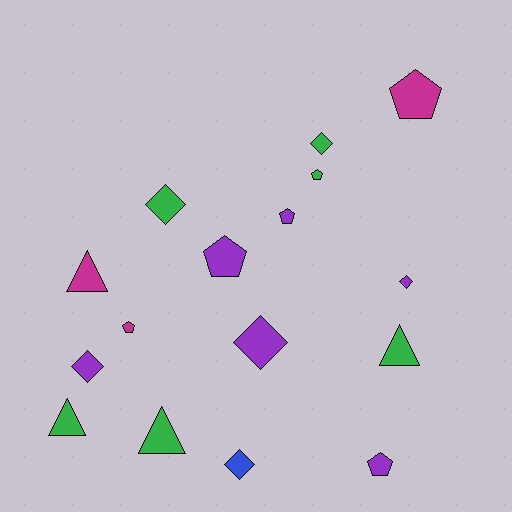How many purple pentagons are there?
There are 3 purple pentagons.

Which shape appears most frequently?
Pentagon, with 6 objects.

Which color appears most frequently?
Green, with 6 objects.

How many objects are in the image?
There are 16 objects.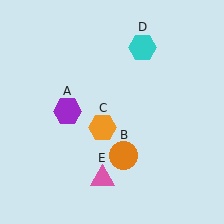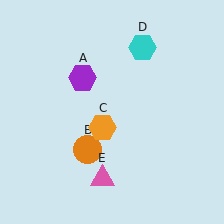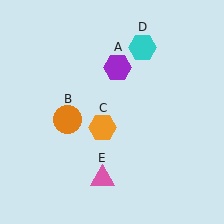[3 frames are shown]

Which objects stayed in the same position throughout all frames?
Orange hexagon (object C) and cyan hexagon (object D) and pink triangle (object E) remained stationary.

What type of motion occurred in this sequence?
The purple hexagon (object A), orange circle (object B) rotated clockwise around the center of the scene.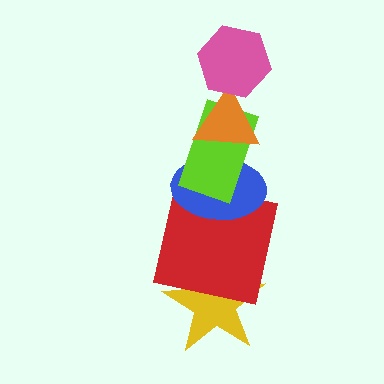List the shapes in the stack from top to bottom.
From top to bottom: the pink hexagon, the orange triangle, the lime rectangle, the blue ellipse, the red square, the yellow star.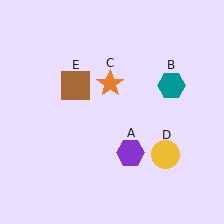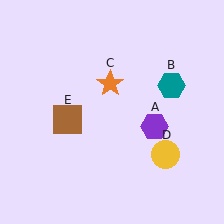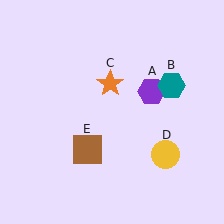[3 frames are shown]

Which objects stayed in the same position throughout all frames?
Teal hexagon (object B) and orange star (object C) and yellow circle (object D) remained stationary.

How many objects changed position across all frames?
2 objects changed position: purple hexagon (object A), brown square (object E).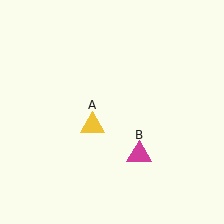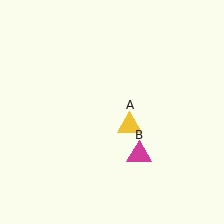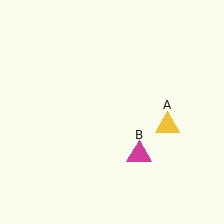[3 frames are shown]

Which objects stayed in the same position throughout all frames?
Magenta triangle (object B) remained stationary.